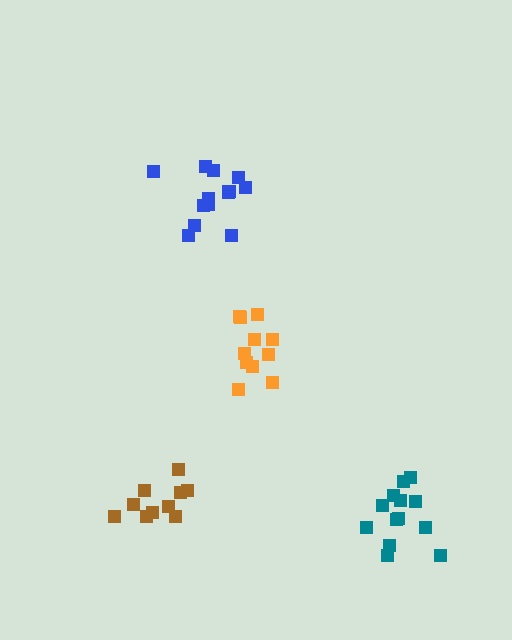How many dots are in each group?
Group 1: 13 dots, Group 2: 11 dots, Group 3: 10 dots, Group 4: 13 dots (47 total).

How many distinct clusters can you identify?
There are 4 distinct clusters.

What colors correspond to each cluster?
The clusters are colored: blue, orange, brown, teal.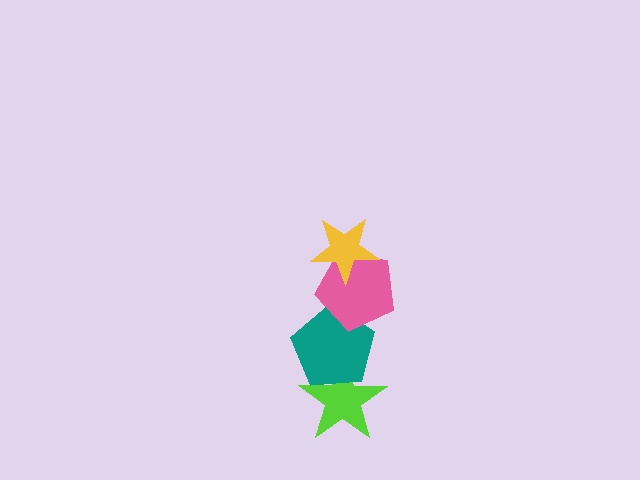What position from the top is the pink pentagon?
The pink pentagon is 2nd from the top.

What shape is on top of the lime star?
The teal pentagon is on top of the lime star.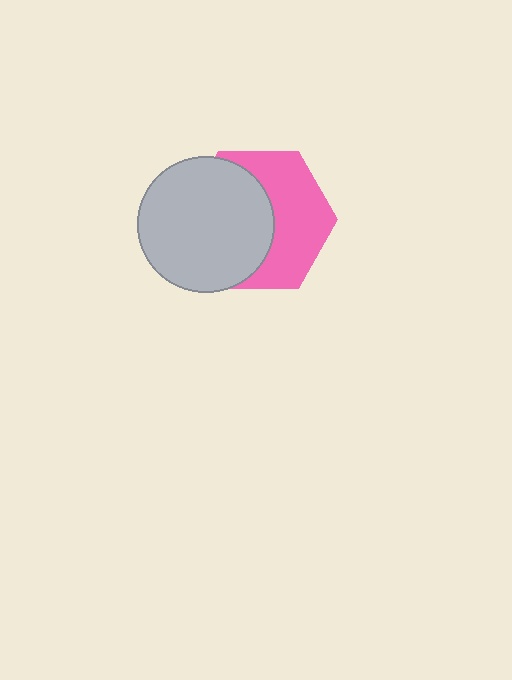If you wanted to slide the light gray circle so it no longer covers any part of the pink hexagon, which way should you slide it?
Slide it left — that is the most direct way to separate the two shapes.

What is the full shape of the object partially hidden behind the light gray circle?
The partially hidden object is a pink hexagon.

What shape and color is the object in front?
The object in front is a light gray circle.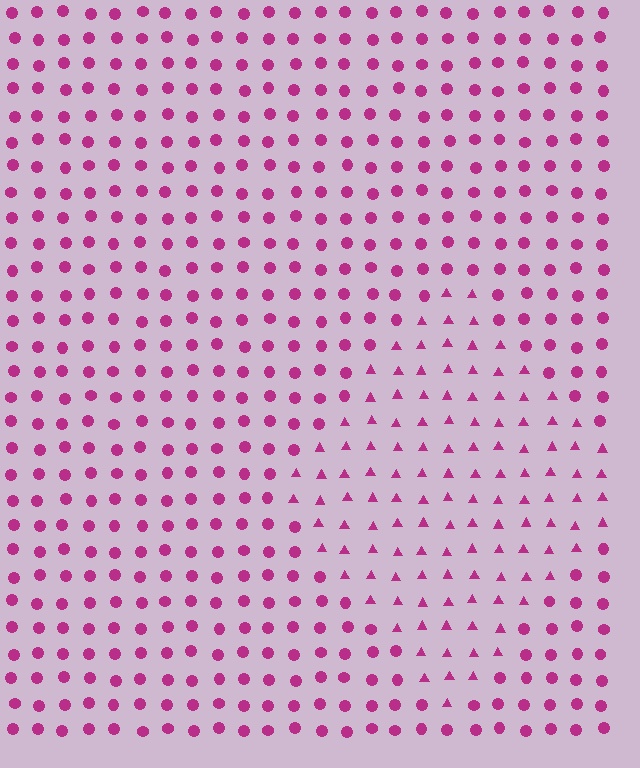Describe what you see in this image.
The image is filled with small magenta elements arranged in a uniform grid. A diamond-shaped region contains triangles, while the surrounding area contains circles. The boundary is defined purely by the change in element shape.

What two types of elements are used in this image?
The image uses triangles inside the diamond region and circles outside it.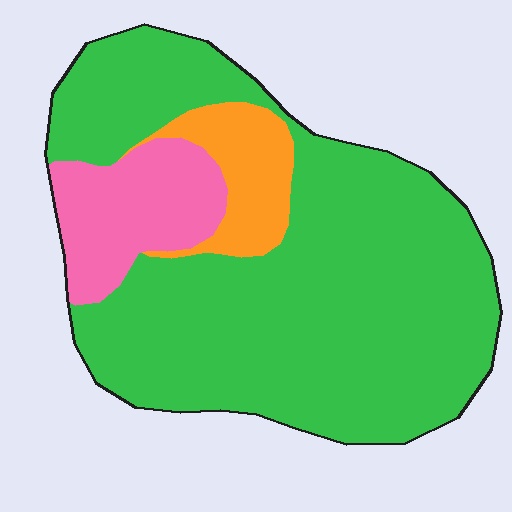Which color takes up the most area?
Green, at roughly 75%.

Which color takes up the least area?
Orange, at roughly 10%.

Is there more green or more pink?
Green.